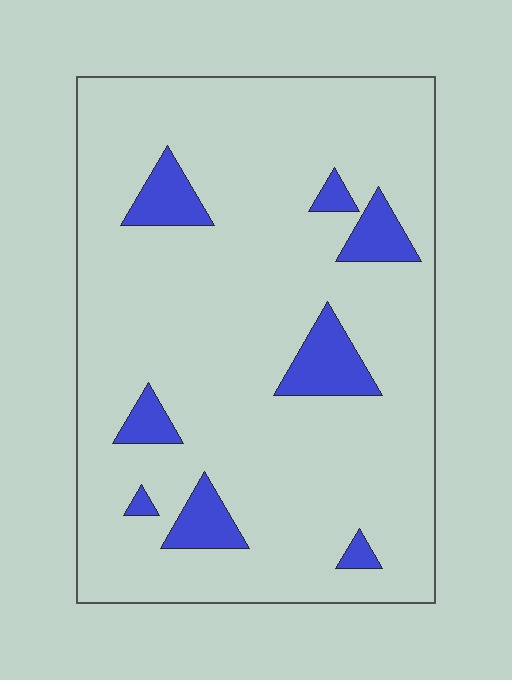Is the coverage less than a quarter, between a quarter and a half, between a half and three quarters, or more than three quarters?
Less than a quarter.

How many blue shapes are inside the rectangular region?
8.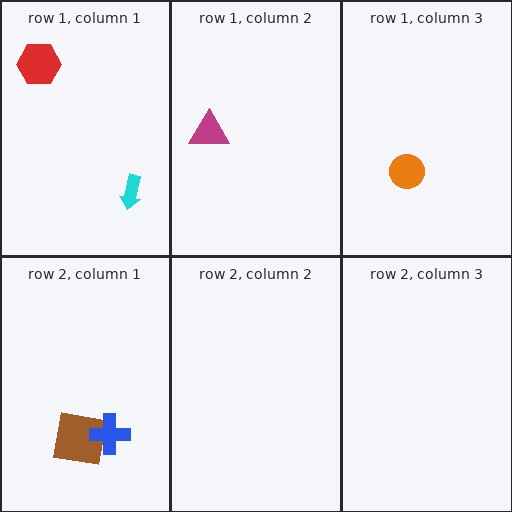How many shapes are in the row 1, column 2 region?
1.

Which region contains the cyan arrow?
The row 1, column 1 region.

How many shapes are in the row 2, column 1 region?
2.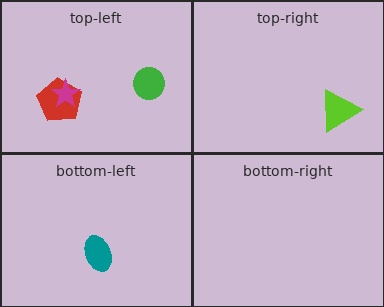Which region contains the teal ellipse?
The bottom-left region.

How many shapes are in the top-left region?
3.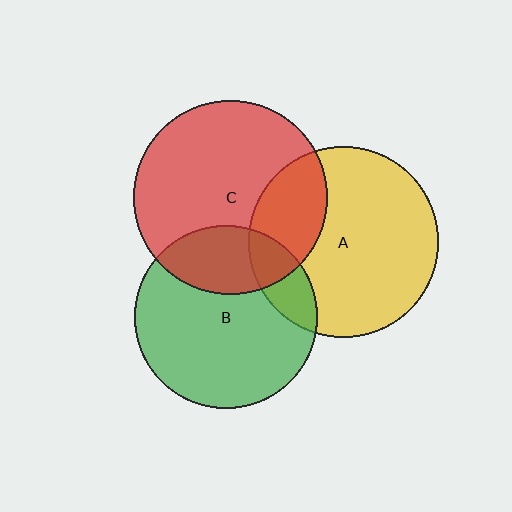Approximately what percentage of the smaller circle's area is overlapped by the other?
Approximately 25%.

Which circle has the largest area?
Circle C (red).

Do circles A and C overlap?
Yes.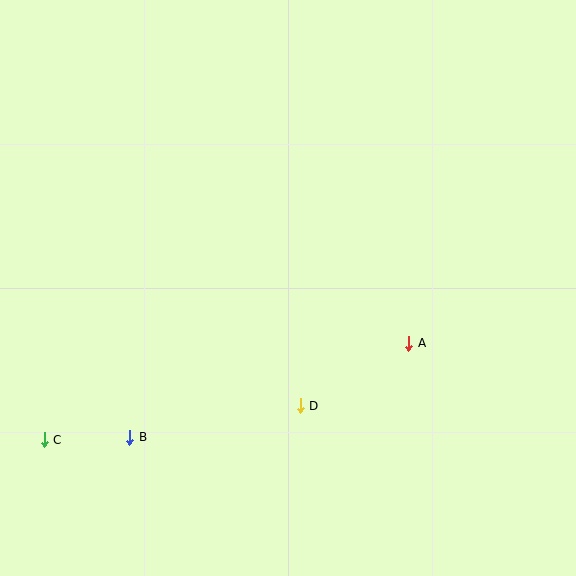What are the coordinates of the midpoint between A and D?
The midpoint between A and D is at (354, 374).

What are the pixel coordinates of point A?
Point A is at (409, 343).